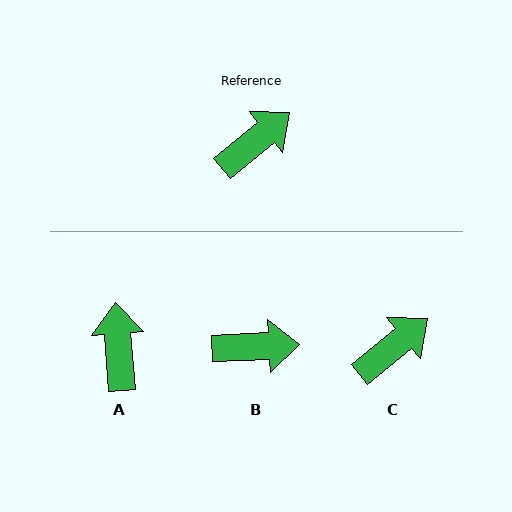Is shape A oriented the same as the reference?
No, it is off by about 55 degrees.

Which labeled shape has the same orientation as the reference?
C.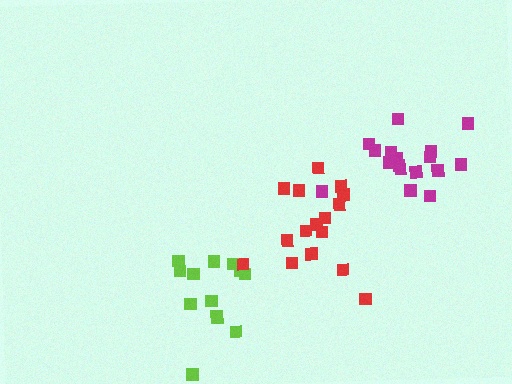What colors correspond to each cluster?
The clusters are colored: lime, magenta, red.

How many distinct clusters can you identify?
There are 3 distinct clusters.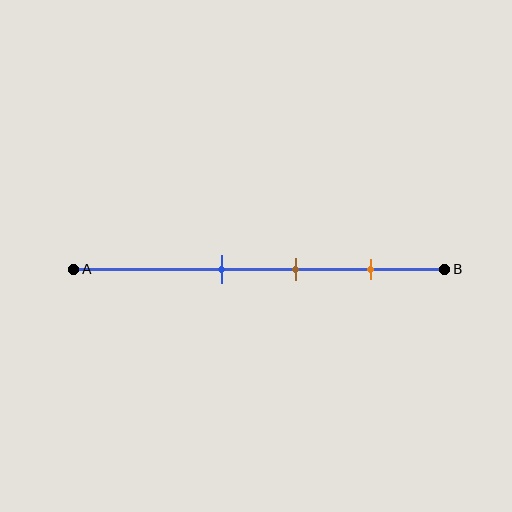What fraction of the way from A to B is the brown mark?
The brown mark is approximately 60% (0.6) of the way from A to B.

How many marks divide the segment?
There are 3 marks dividing the segment.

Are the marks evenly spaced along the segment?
Yes, the marks are approximately evenly spaced.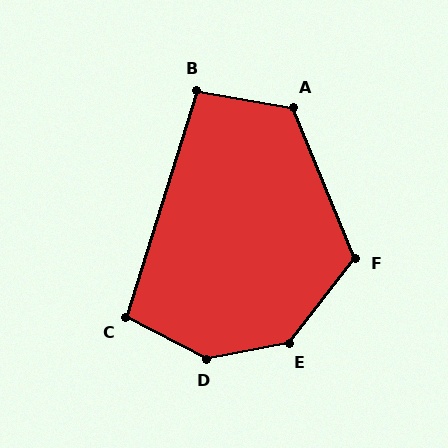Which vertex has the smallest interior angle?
B, at approximately 98 degrees.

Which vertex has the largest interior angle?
D, at approximately 142 degrees.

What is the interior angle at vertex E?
Approximately 139 degrees (obtuse).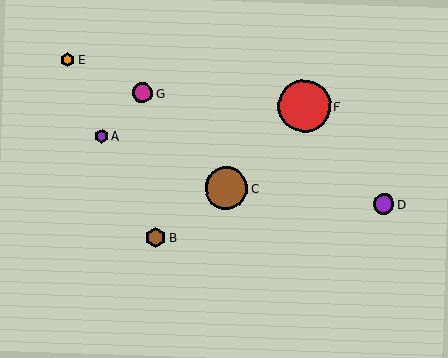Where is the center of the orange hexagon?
The center of the orange hexagon is at (67, 59).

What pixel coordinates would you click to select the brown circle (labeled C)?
Click at (226, 188) to select the brown circle C.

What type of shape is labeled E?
Shape E is an orange hexagon.